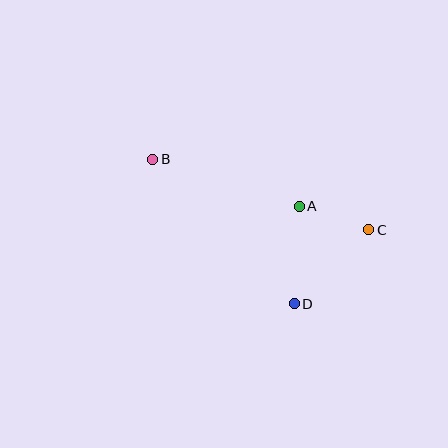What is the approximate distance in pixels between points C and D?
The distance between C and D is approximately 105 pixels.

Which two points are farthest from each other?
Points B and C are farthest from each other.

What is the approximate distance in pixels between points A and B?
The distance between A and B is approximately 154 pixels.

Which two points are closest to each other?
Points A and C are closest to each other.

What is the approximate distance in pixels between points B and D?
The distance between B and D is approximately 203 pixels.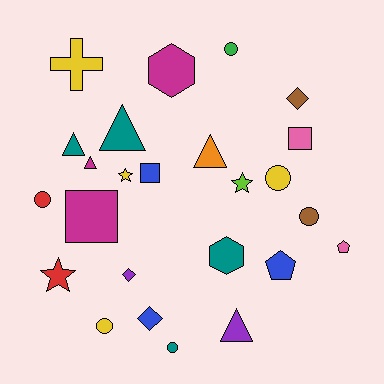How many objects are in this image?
There are 25 objects.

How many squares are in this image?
There are 3 squares.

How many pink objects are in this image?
There are 2 pink objects.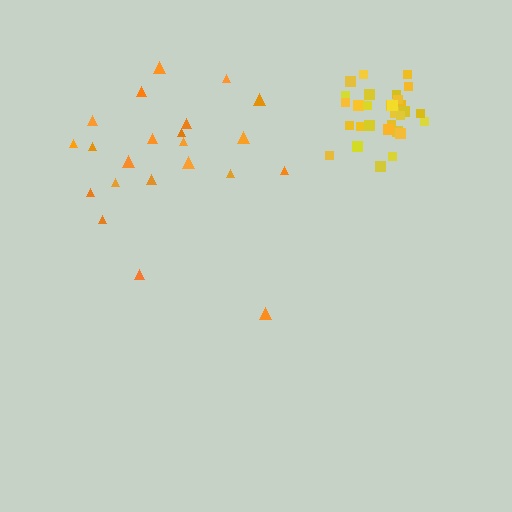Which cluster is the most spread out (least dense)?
Orange.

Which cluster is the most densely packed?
Yellow.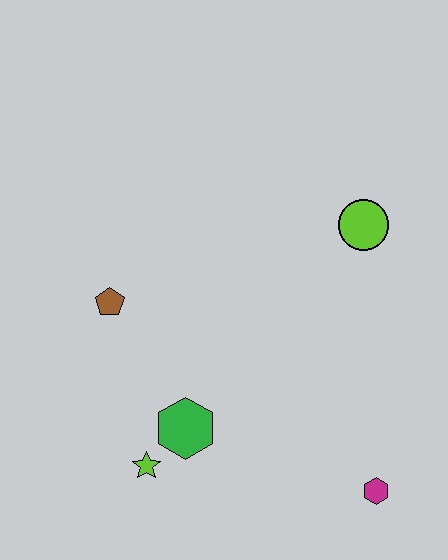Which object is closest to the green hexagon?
The lime star is closest to the green hexagon.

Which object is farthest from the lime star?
The lime circle is farthest from the lime star.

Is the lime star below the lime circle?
Yes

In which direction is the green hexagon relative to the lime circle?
The green hexagon is below the lime circle.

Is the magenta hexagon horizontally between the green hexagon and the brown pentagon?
No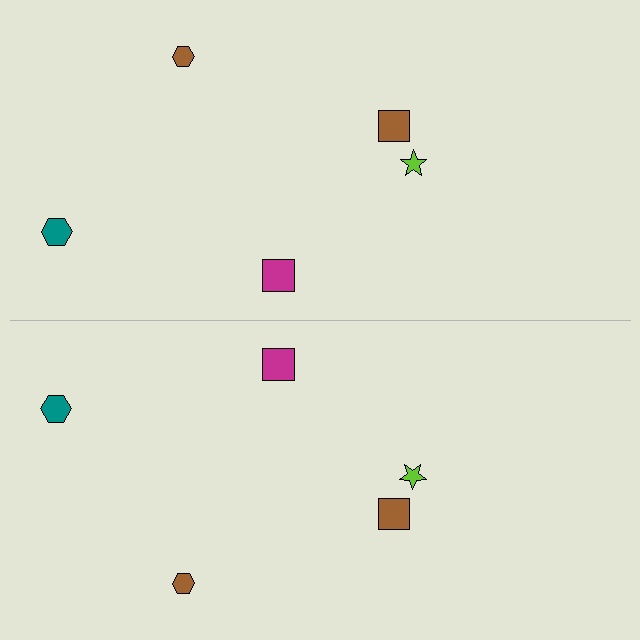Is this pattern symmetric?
Yes, this pattern has bilateral (reflection) symmetry.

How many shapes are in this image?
There are 10 shapes in this image.